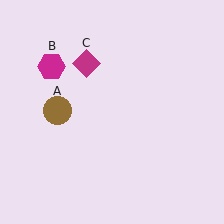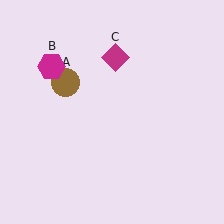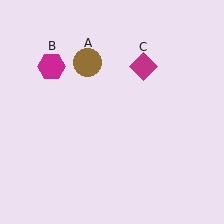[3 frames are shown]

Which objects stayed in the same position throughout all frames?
Magenta hexagon (object B) remained stationary.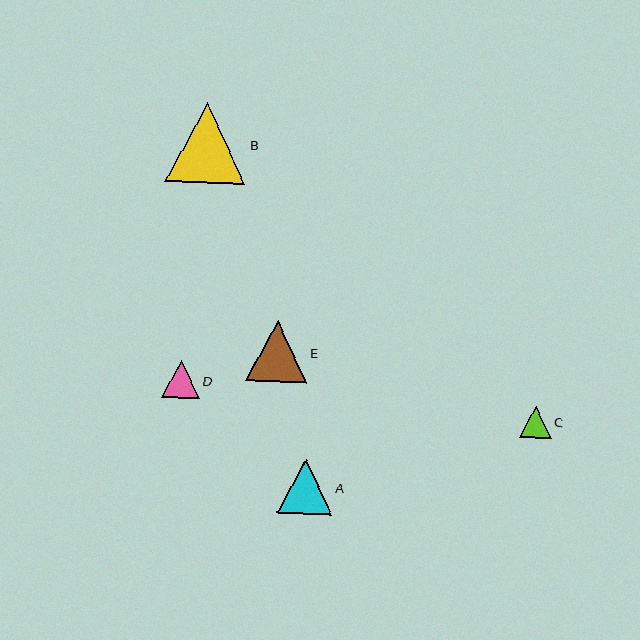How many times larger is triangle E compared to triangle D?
Triangle E is approximately 1.6 times the size of triangle D.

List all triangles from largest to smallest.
From largest to smallest: B, E, A, D, C.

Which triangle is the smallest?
Triangle C is the smallest with a size of approximately 32 pixels.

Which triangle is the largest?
Triangle B is the largest with a size of approximately 80 pixels.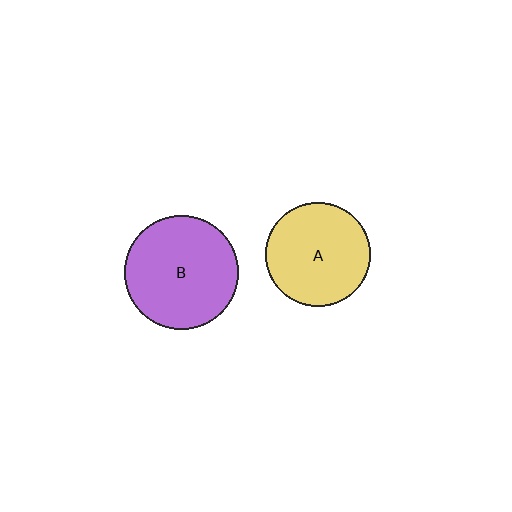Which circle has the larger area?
Circle B (purple).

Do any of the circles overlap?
No, none of the circles overlap.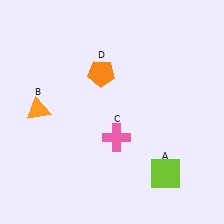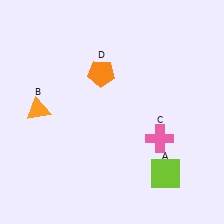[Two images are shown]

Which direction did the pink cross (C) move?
The pink cross (C) moved right.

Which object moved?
The pink cross (C) moved right.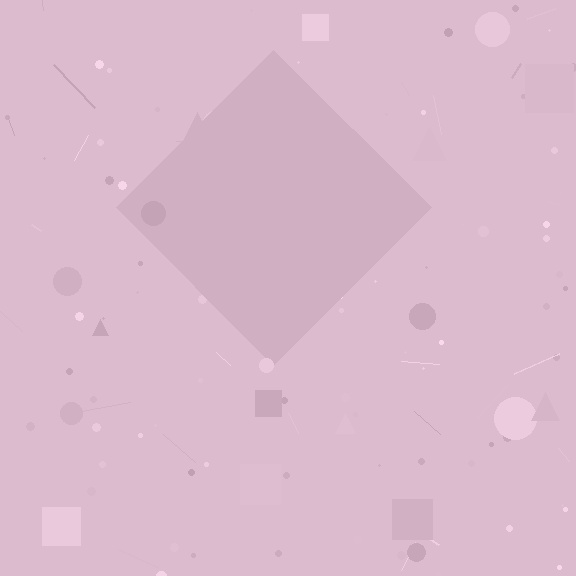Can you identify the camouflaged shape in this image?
The camouflaged shape is a diamond.